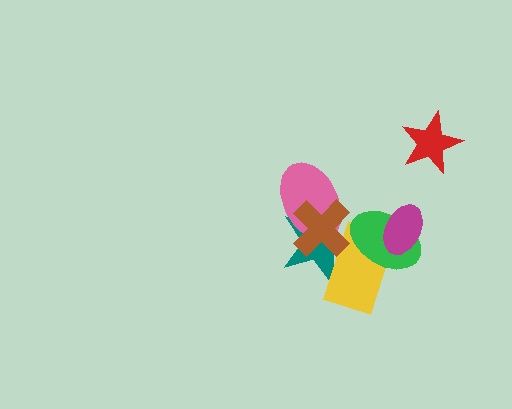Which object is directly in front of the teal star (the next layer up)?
The yellow rectangle is directly in front of the teal star.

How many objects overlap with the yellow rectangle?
4 objects overlap with the yellow rectangle.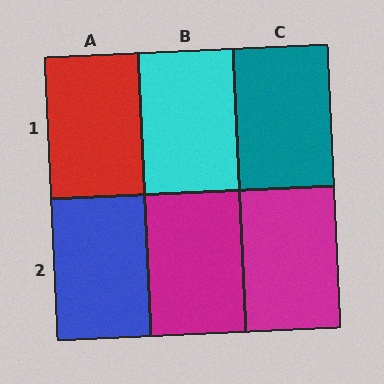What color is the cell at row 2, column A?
Blue.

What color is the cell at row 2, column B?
Magenta.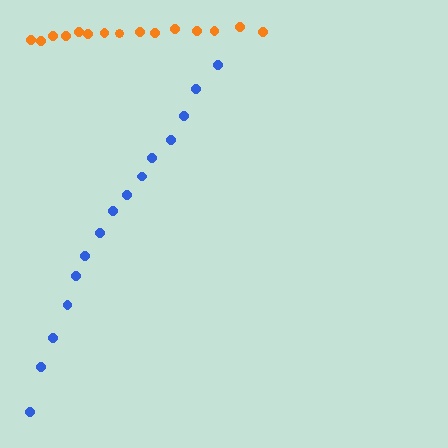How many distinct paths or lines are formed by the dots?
There are 2 distinct paths.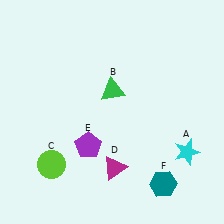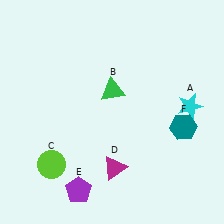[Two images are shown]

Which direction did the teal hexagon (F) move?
The teal hexagon (F) moved up.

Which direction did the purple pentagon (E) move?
The purple pentagon (E) moved down.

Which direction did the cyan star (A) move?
The cyan star (A) moved up.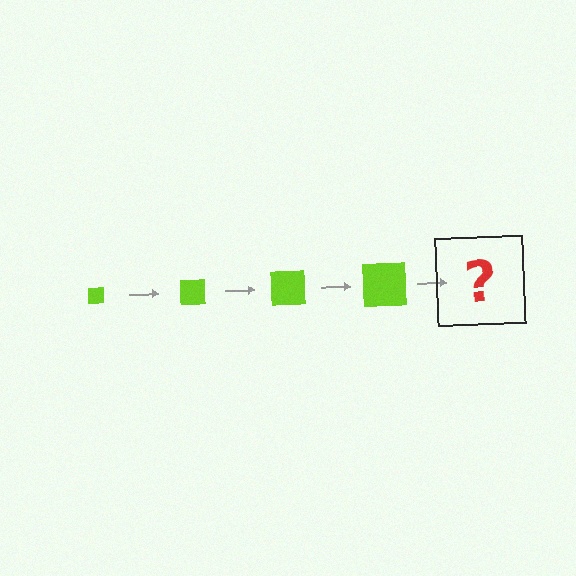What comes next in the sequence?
The next element should be a lime square, larger than the previous one.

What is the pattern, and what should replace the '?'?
The pattern is that the square gets progressively larger each step. The '?' should be a lime square, larger than the previous one.